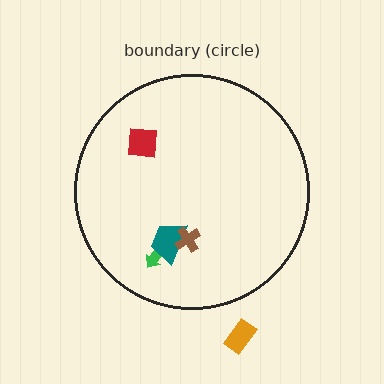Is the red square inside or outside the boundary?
Inside.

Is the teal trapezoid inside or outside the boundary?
Inside.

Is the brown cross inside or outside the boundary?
Inside.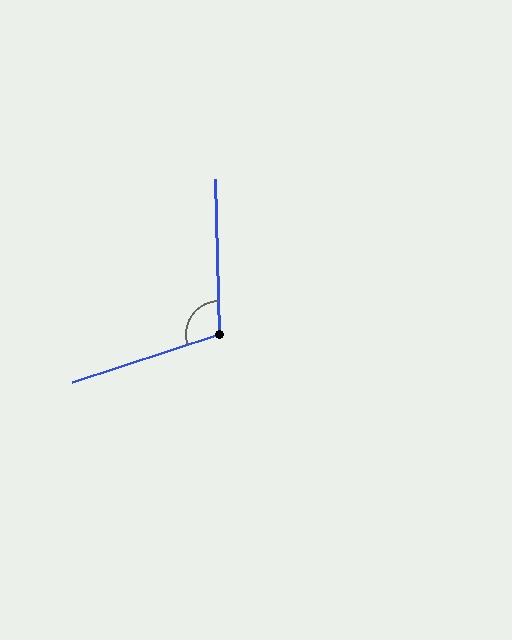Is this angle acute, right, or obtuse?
It is obtuse.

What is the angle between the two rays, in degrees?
Approximately 107 degrees.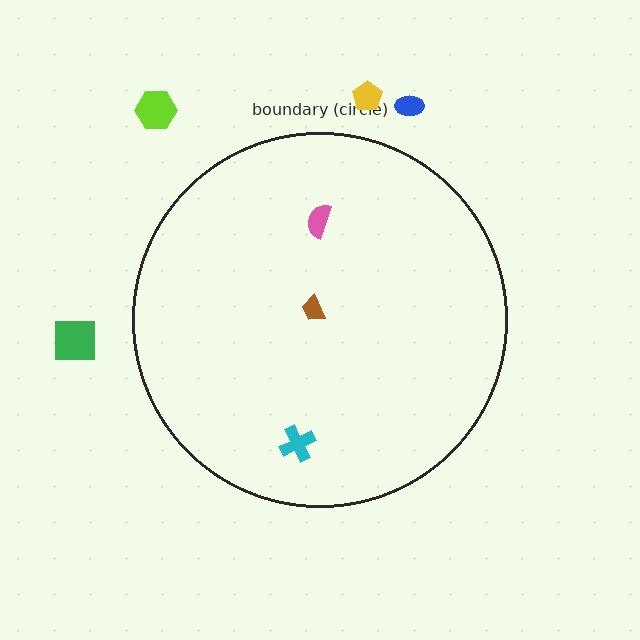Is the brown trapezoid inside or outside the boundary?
Inside.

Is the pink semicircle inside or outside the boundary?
Inside.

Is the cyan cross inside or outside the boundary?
Inside.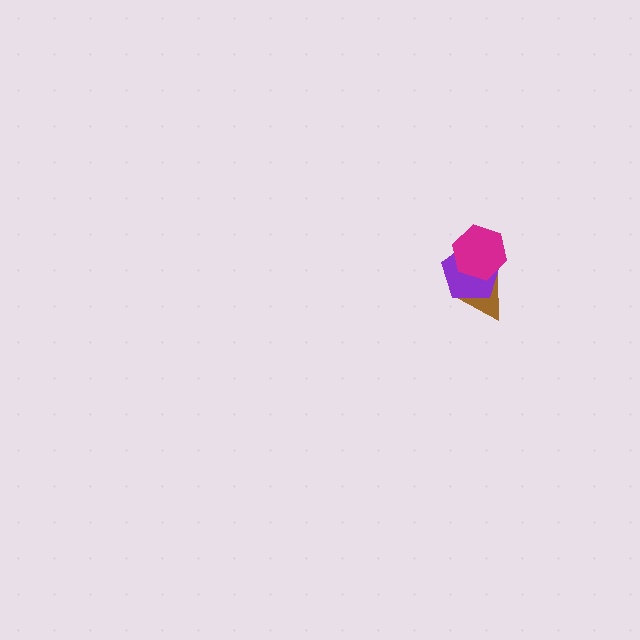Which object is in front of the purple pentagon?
The magenta hexagon is in front of the purple pentagon.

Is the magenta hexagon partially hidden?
No, no other shape covers it.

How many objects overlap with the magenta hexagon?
2 objects overlap with the magenta hexagon.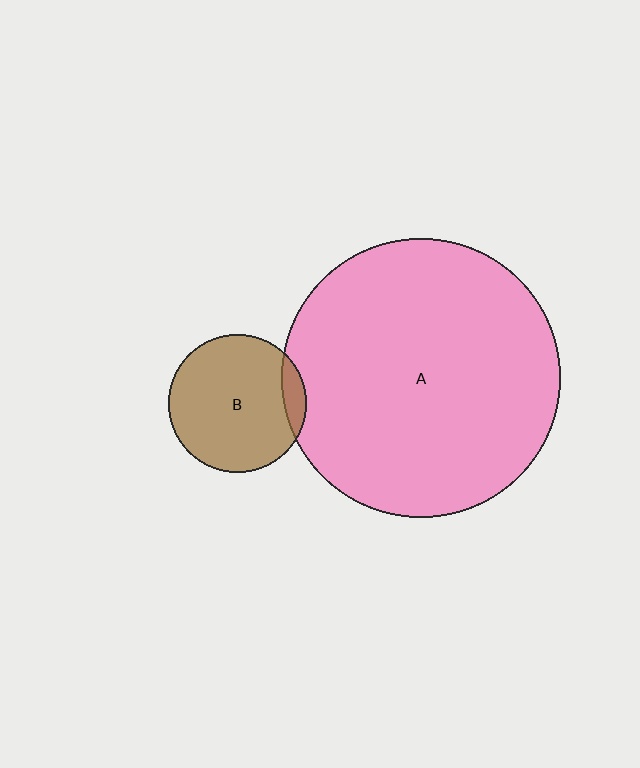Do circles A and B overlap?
Yes.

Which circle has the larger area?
Circle A (pink).